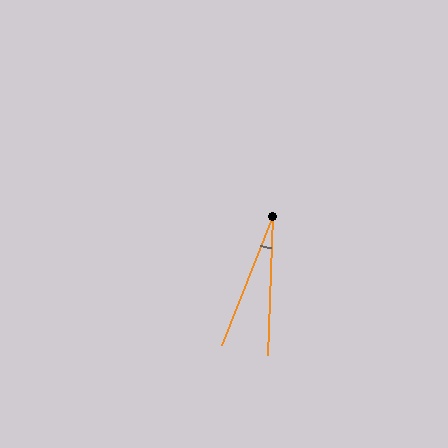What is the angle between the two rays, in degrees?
Approximately 20 degrees.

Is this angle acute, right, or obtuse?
It is acute.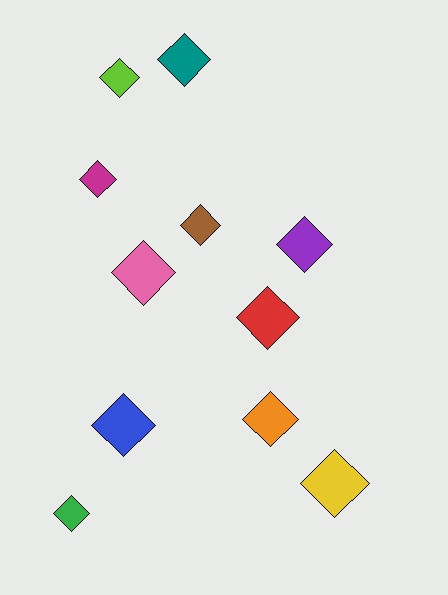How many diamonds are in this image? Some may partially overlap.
There are 11 diamonds.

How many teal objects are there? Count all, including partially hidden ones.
There is 1 teal object.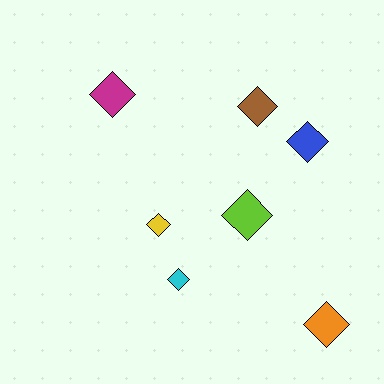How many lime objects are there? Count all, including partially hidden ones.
There is 1 lime object.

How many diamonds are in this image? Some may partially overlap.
There are 7 diamonds.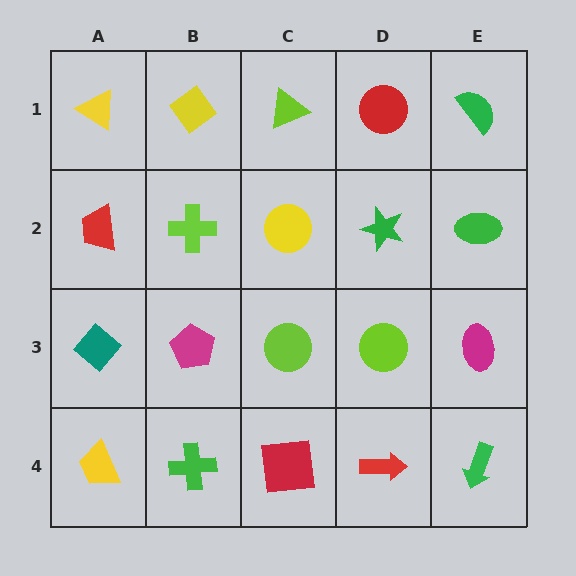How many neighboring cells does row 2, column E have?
3.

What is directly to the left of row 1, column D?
A lime triangle.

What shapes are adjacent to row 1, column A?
A red trapezoid (row 2, column A), a yellow diamond (row 1, column B).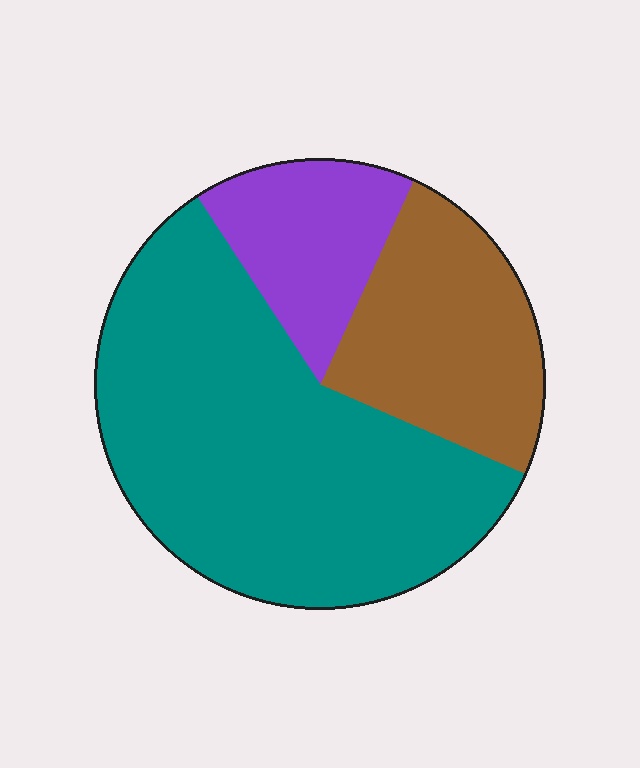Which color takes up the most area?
Teal, at roughly 60%.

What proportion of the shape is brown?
Brown takes up about one quarter (1/4) of the shape.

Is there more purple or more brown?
Brown.